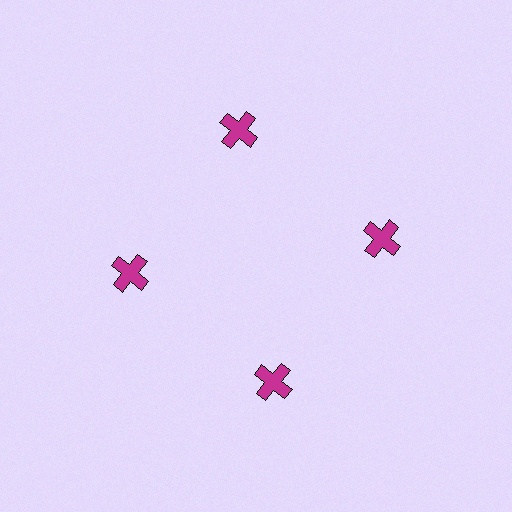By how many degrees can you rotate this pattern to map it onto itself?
The pattern maps onto itself every 90 degrees of rotation.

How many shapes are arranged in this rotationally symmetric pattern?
There are 4 shapes, arranged in 4 groups of 1.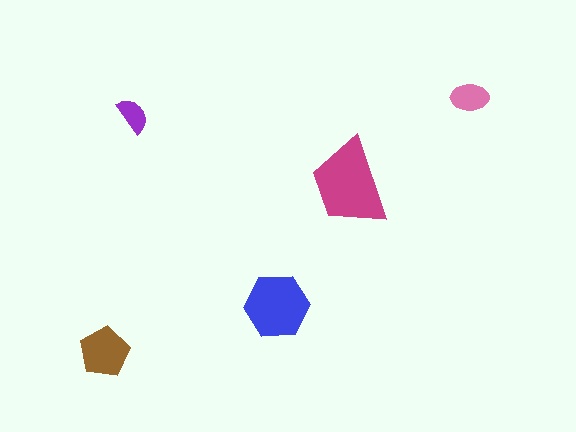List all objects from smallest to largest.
The purple semicircle, the pink ellipse, the brown pentagon, the blue hexagon, the magenta trapezoid.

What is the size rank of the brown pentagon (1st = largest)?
3rd.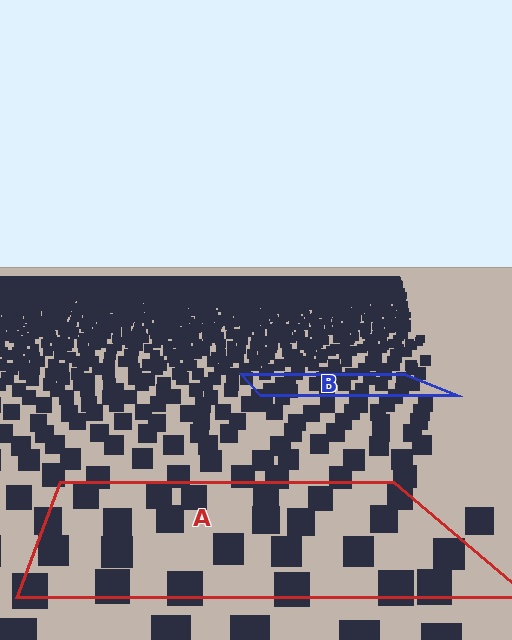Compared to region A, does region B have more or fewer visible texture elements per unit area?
Region B has more texture elements per unit area — they are packed more densely because it is farther away.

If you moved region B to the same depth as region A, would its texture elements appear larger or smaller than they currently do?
They would appear larger. At a closer depth, the same texture elements are projected at a bigger on-screen size.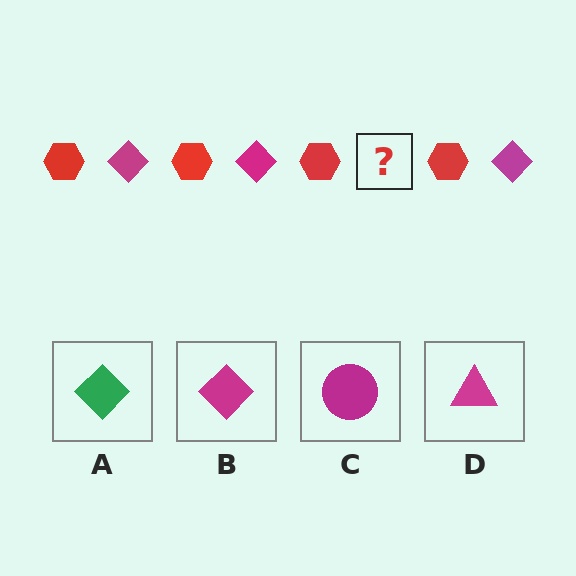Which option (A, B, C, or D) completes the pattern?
B.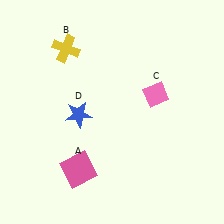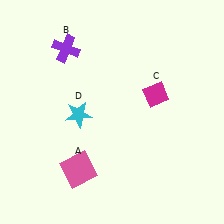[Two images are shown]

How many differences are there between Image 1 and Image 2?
There are 3 differences between the two images.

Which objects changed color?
B changed from yellow to purple. C changed from pink to magenta. D changed from blue to cyan.